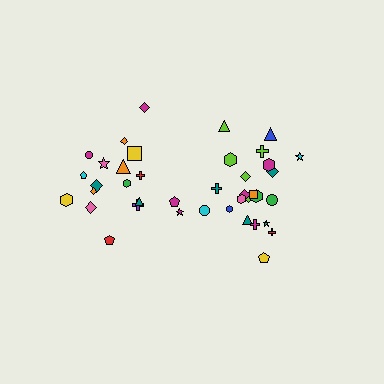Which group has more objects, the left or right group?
The right group.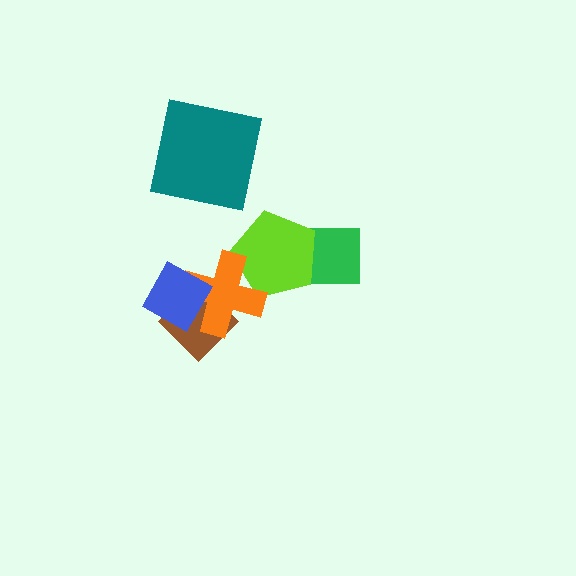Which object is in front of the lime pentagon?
The orange cross is in front of the lime pentagon.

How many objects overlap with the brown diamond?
2 objects overlap with the brown diamond.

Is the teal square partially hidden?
No, no other shape covers it.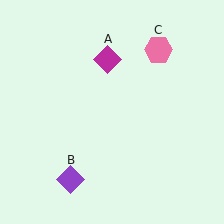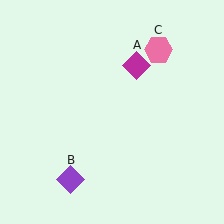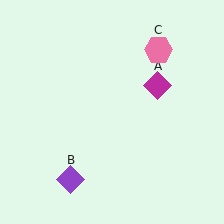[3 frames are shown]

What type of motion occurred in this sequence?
The magenta diamond (object A) rotated clockwise around the center of the scene.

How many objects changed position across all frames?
1 object changed position: magenta diamond (object A).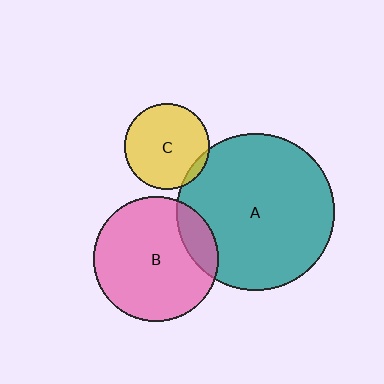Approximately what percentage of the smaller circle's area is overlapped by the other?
Approximately 15%.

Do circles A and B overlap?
Yes.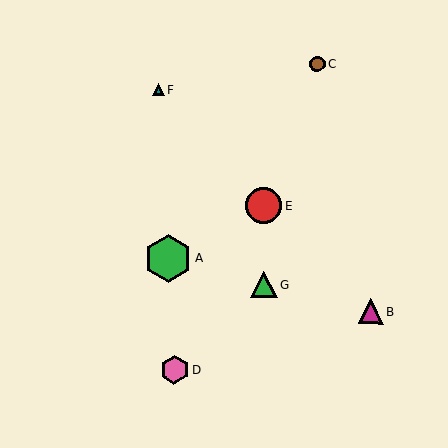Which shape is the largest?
The green hexagon (labeled A) is the largest.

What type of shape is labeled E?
Shape E is a red circle.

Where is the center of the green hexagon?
The center of the green hexagon is at (168, 258).